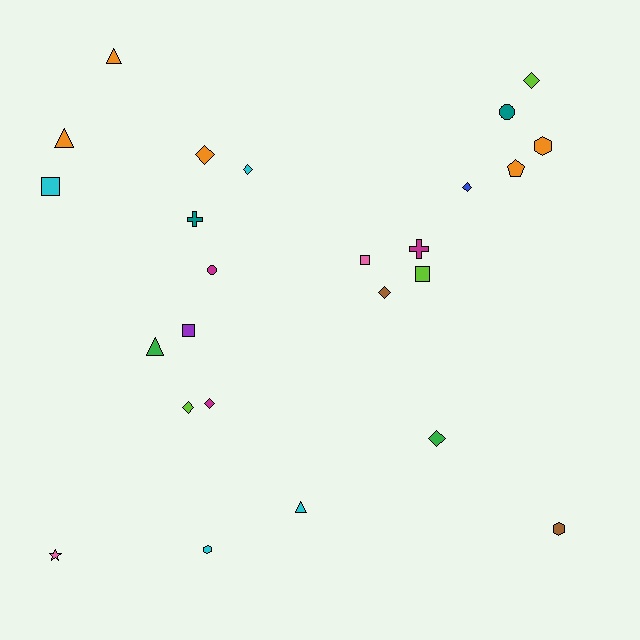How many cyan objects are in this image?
There are 4 cyan objects.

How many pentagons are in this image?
There is 1 pentagon.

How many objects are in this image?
There are 25 objects.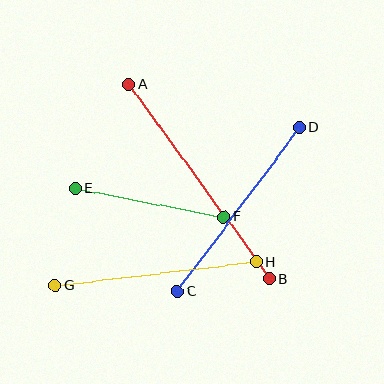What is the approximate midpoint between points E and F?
The midpoint is at approximately (150, 203) pixels.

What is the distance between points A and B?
The distance is approximately 239 pixels.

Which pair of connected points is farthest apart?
Points A and B are farthest apart.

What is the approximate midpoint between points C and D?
The midpoint is at approximately (238, 209) pixels.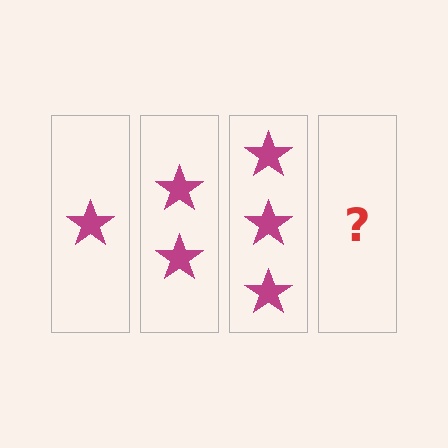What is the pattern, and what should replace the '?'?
The pattern is that each step adds one more star. The '?' should be 4 stars.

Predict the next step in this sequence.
The next step is 4 stars.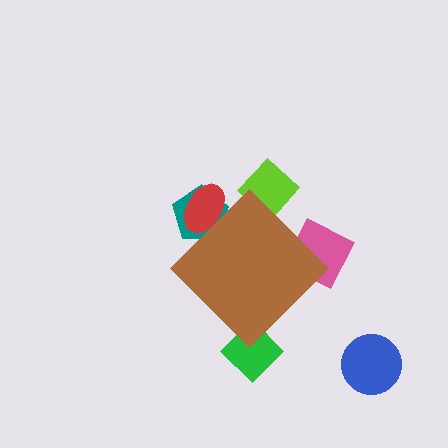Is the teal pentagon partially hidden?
Yes, the teal pentagon is partially hidden behind the brown diamond.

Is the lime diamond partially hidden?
Yes, the lime diamond is partially hidden behind the brown diamond.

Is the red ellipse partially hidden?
Yes, the red ellipse is partially hidden behind the brown diamond.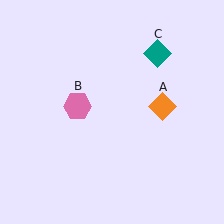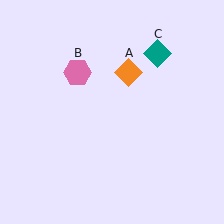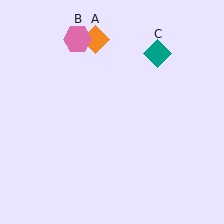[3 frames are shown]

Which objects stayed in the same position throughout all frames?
Teal diamond (object C) remained stationary.